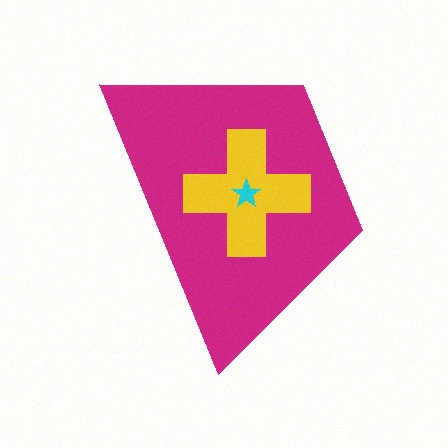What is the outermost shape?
The magenta trapezoid.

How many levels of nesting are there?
3.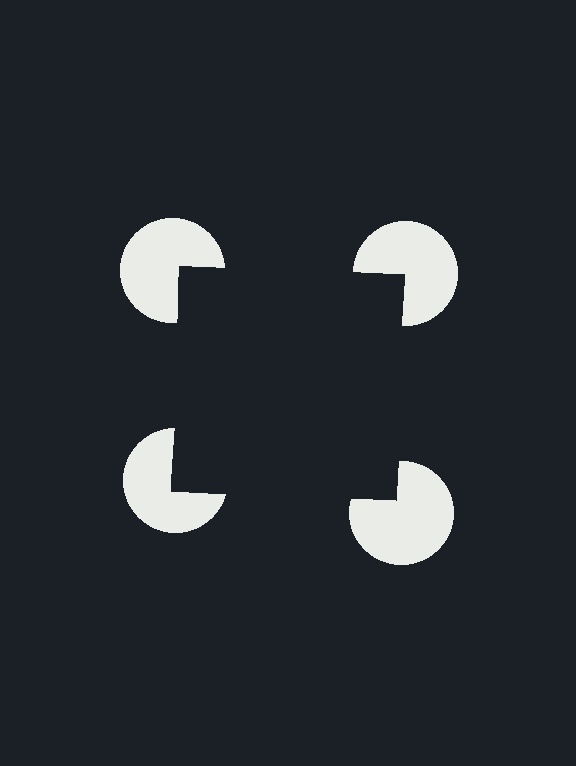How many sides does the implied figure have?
4 sides.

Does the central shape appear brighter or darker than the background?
It typically appears slightly darker than the background, even though no actual brightness change is drawn.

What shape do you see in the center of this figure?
An illusory square — its edges are inferred from the aligned wedge cuts in the pac-man discs, not physically drawn.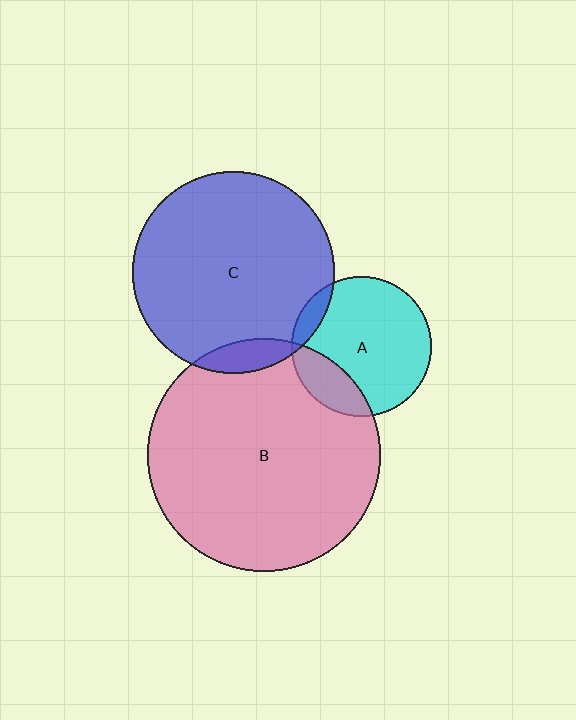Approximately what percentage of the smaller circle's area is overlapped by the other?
Approximately 10%.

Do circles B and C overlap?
Yes.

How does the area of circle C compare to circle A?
Approximately 2.1 times.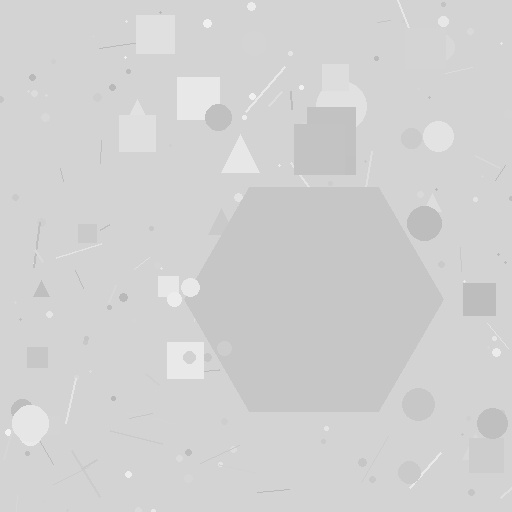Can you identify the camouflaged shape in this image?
The camouflaged shape is a hexagon.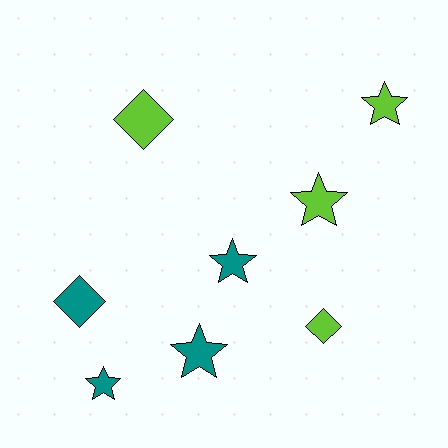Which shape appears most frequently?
Star, with 5 objects.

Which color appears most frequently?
Lime, with 4 objects.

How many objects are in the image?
There are 8 objects.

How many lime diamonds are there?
There are 2 lime diamonds.